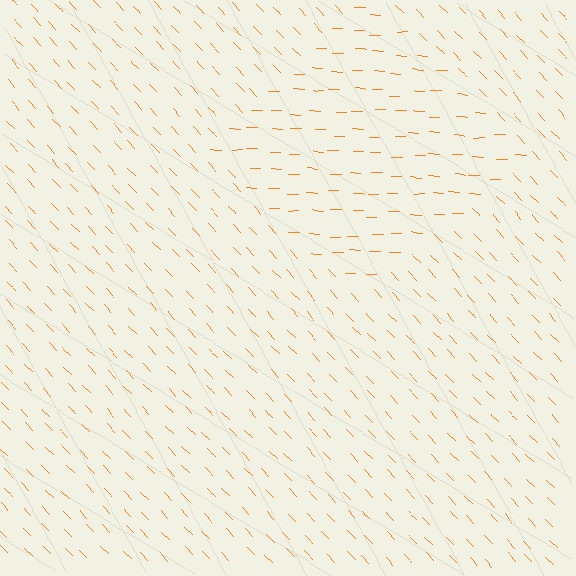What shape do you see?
I see a diamond.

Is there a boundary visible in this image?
Yes, there is a texture boundary formed by a change in line orientation.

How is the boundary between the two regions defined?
The boundary is defined purely by a change in line orientation (approximately 45 degrees difference). All lines are the same color and thickness.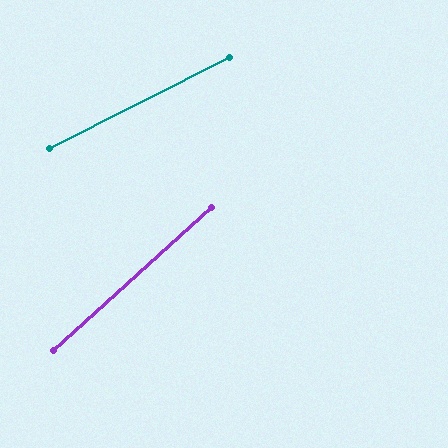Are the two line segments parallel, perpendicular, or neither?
Neither parallel nor perpendicular — they differ by about 16°.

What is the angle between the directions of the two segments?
Approximately 16 degrees.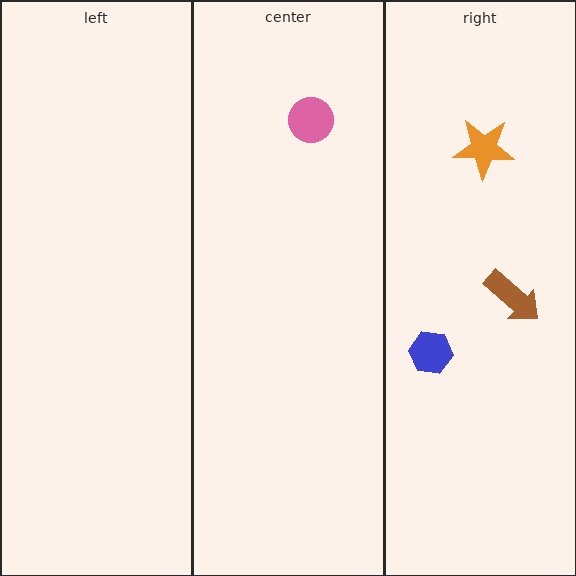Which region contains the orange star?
The right region.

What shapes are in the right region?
The brown arrow, the blue hexagon, the orange star.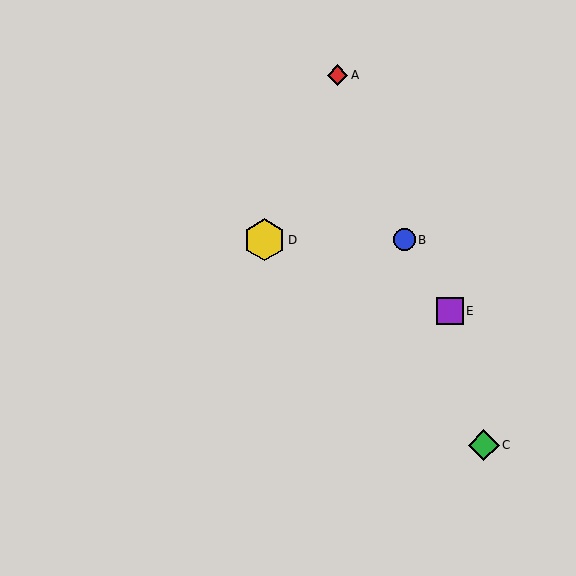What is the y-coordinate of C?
Object C is at y≈445.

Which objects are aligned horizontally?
Objects B, D are aligned horizontally.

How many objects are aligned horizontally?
2 objects (B, D) are aligned horizontally.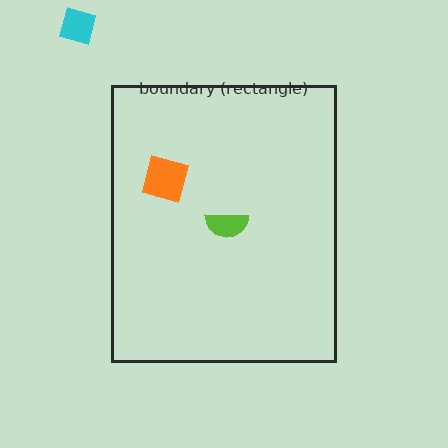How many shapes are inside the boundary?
2 inside, 1 outside.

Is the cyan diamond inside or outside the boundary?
Outside.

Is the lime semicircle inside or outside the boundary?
Inside.